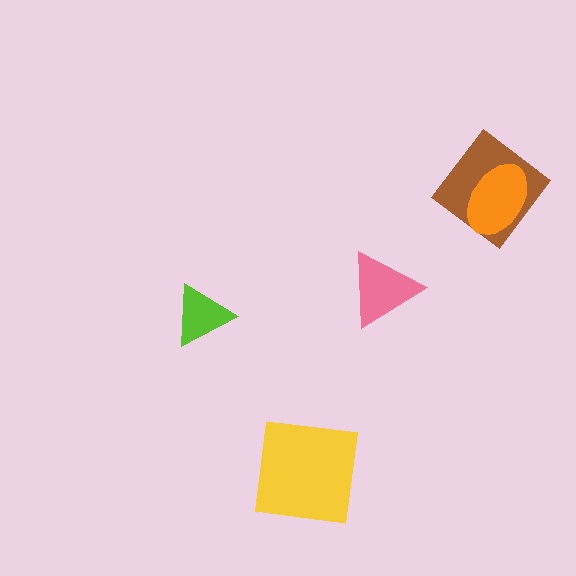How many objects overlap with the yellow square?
0 objects overlap with the yellow square.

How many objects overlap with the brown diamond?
1 object overlaps with the brown diamond.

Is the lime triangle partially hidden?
No, no other shape covers it.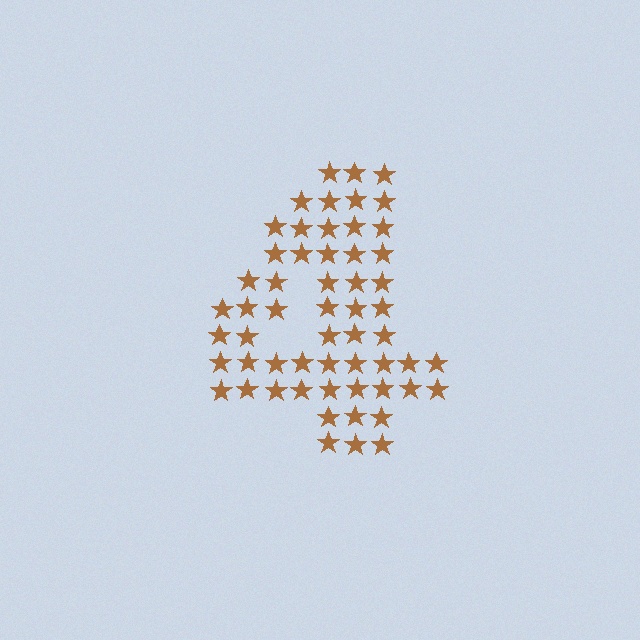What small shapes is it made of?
It is made of small stars.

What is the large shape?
The large shape is the digit 4.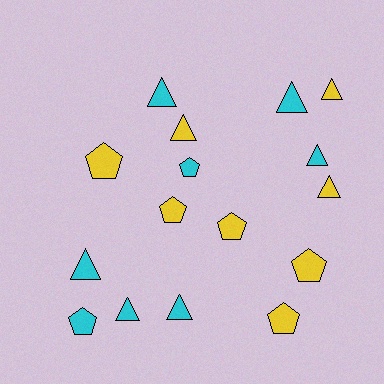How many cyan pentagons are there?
There are 2 cyan pentagons.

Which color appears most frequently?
Yellow, with 8 objects.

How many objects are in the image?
There are 16 objects.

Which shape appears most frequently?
Triangle, with 9 objects.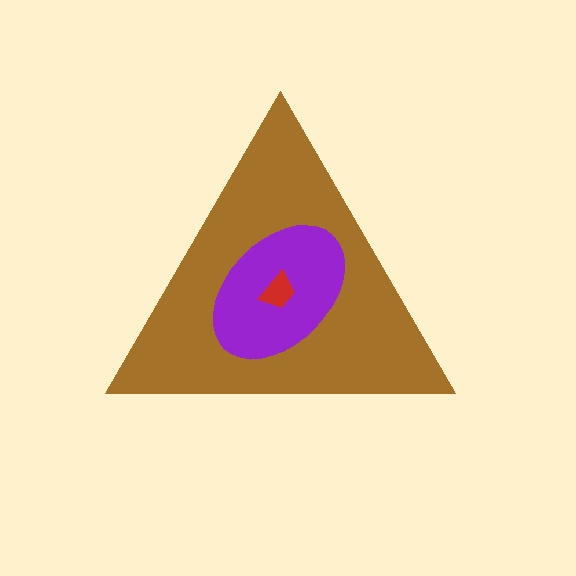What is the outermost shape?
The brown triangle.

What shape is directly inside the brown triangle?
The purple ellipse.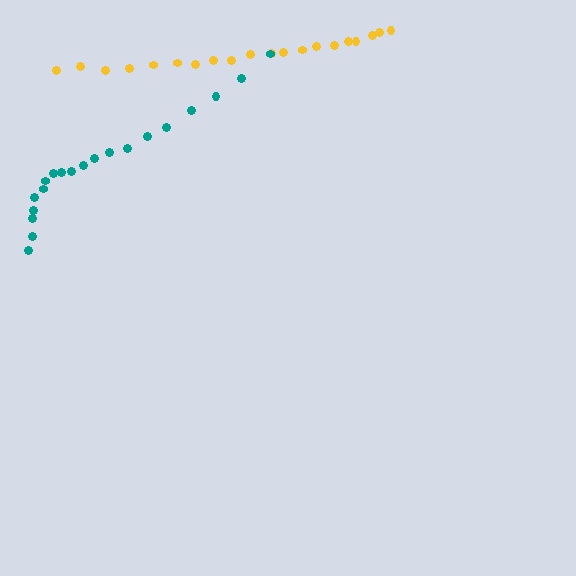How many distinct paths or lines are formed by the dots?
There are 2 distinct paths.